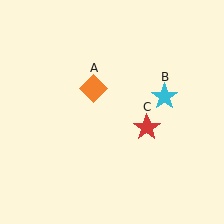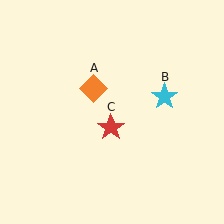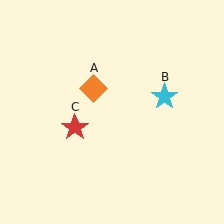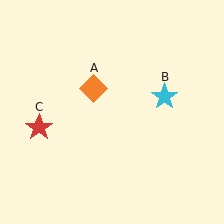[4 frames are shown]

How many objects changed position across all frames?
1 object changed position: red star (object C).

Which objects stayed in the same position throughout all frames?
Orange diamond (object A) and cyan star (object B) remained stationary.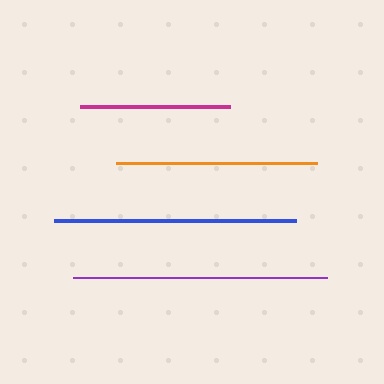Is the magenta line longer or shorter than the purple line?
The purple line is longer than the magenta line.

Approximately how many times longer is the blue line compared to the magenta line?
The blue line is approximately 1.6 times the length of the magenta line.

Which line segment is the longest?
The purple line is the longest at approximately 254 pixels.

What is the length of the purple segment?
The purple segment is approximately 254 pixels long.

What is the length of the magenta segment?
The magenta segment is approximately 150 pixels long.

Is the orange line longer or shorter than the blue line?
The blue line is longer than the orange line.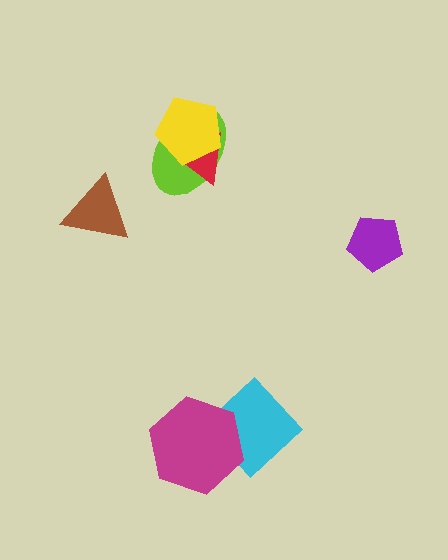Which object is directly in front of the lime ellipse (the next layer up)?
The red triangle is directly in front of the lime ellipse.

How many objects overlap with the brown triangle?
0 objects overlap with the brown triangle.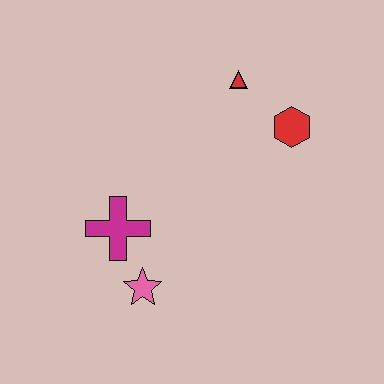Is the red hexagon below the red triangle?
Yes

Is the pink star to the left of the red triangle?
Yes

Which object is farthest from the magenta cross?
The red hexagon is farthest from the magenta cross.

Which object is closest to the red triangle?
The red hexagon is closest to the red triangle.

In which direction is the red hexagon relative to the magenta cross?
The red hexagon is to the right of the magenta cross.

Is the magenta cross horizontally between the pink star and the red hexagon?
No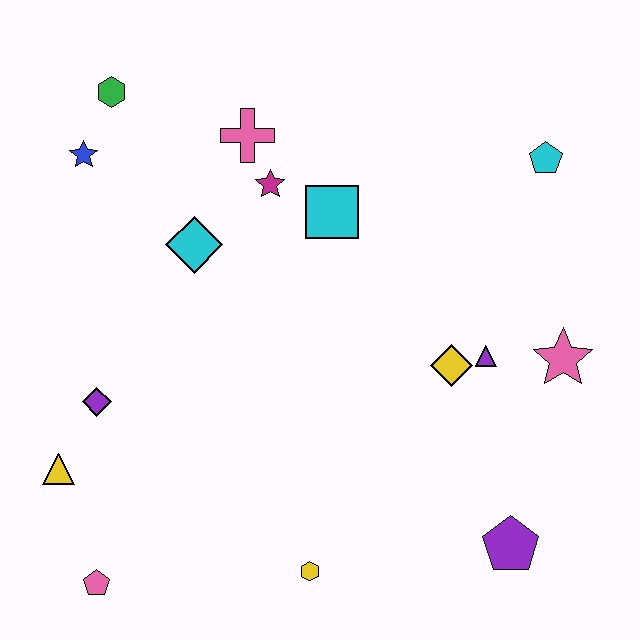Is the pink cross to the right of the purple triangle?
No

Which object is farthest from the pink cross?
The purple pentagon is farthest from the pink cross.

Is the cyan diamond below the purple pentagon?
No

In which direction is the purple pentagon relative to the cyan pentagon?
The purple pentagon is below the cyan pentagon.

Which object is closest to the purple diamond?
The yellow triangle is closest to the purple diamond.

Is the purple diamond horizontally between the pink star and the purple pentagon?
No